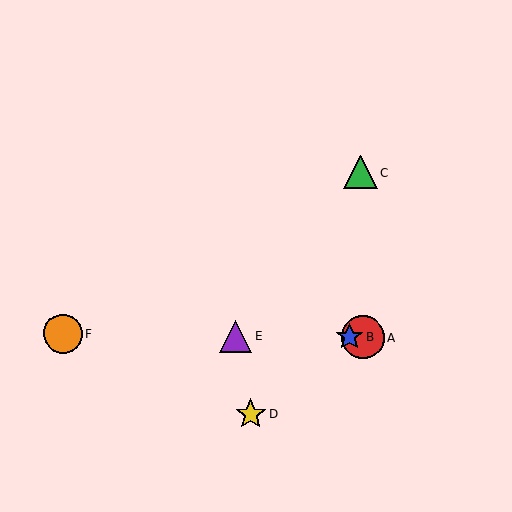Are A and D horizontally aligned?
No, A is at y≈337 and D is at y≈414.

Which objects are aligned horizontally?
Objects A, B, E, F are aligned horizontally.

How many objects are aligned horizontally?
4 objects (A, B, E, F) are aligned horizontally.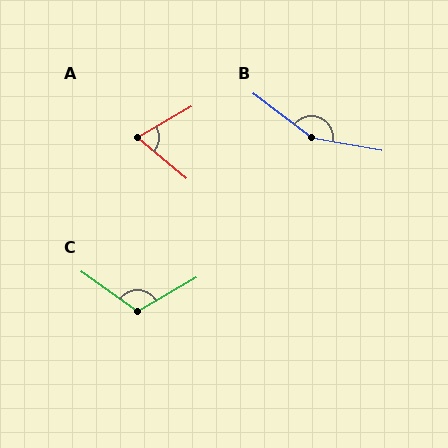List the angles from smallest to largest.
A (70°), C (115°), B (154°).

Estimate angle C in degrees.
Approximately 115 degrees.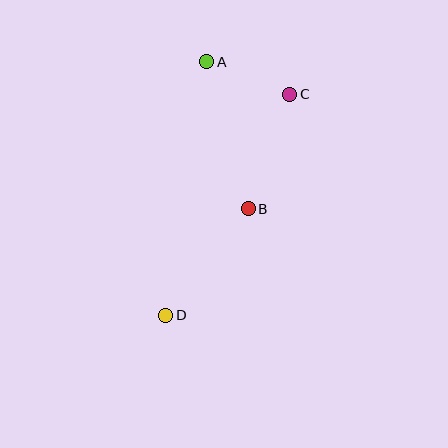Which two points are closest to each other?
Points A and C are closest to each other.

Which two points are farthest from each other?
Points A and D are farthest from each other.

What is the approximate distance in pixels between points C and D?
The distance between C and D is approximately 253 pixels.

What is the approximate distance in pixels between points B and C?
The distance between B and C is approximately 122 pixels.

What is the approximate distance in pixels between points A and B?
The distance between A and B is approximately 153 pixels.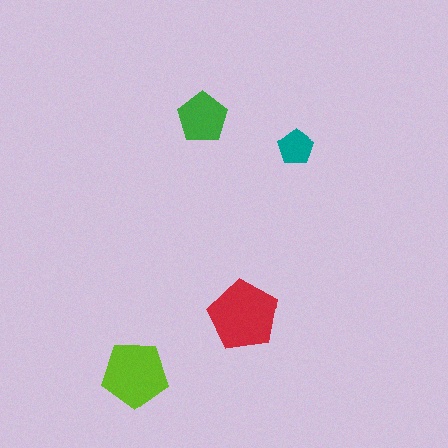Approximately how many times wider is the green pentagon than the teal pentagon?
About 1.5 times wider.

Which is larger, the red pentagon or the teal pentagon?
The red one.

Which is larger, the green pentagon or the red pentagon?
The red one.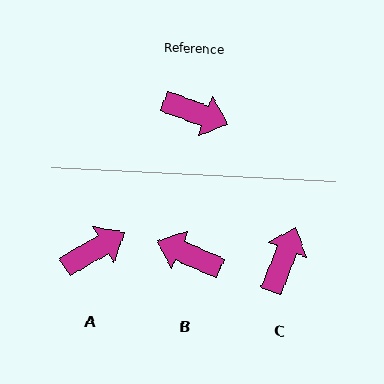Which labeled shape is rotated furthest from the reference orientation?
B, about 176 degrees away.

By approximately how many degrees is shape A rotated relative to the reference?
Approximately 50 degrees counter-clockwise.